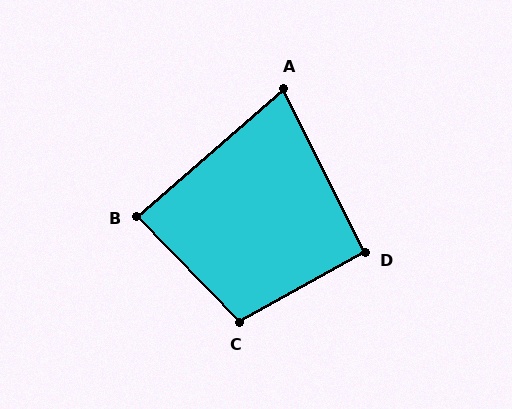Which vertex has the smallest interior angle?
A, at approximately 75 degrees.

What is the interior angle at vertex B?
Approximately 87 degrees (approximately right).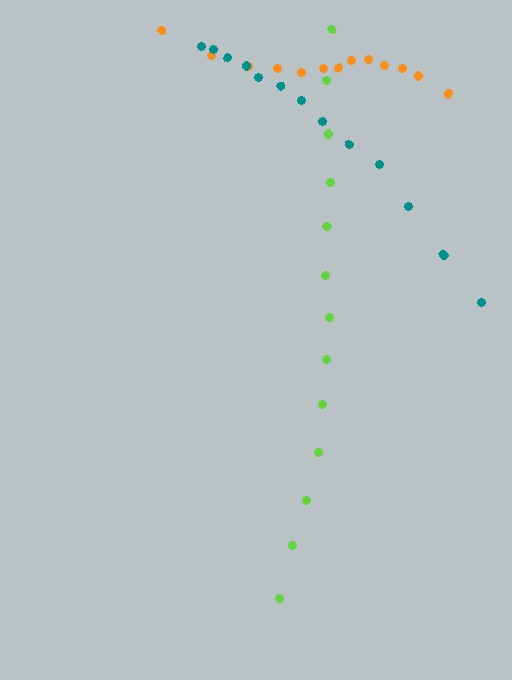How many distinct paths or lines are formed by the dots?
There are 3 distinct paths.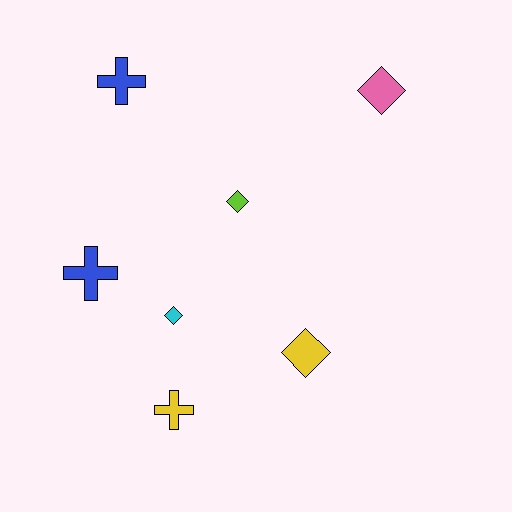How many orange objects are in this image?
There are no orange objects.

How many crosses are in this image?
There are 3 crosses.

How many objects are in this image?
There are 7 objects.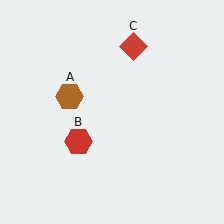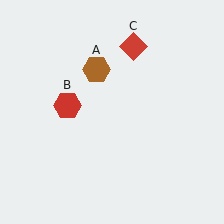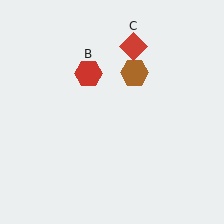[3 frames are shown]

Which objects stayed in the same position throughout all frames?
Red diamond (object C) remained stationary.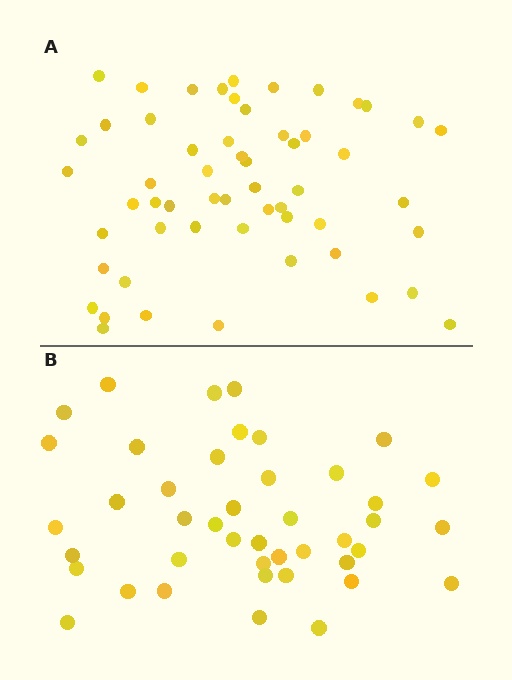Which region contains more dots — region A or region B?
Region A (the top region) has more dots.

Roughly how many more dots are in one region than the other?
Region A has approximately 15 more dots than region B.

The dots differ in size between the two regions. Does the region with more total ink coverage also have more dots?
No. Region B has more total ink coverage because its dots are larger, but region A actually contains more individual dots. Total area can be misleading — the number of items is what matters here.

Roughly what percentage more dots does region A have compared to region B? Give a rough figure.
About 30% more.